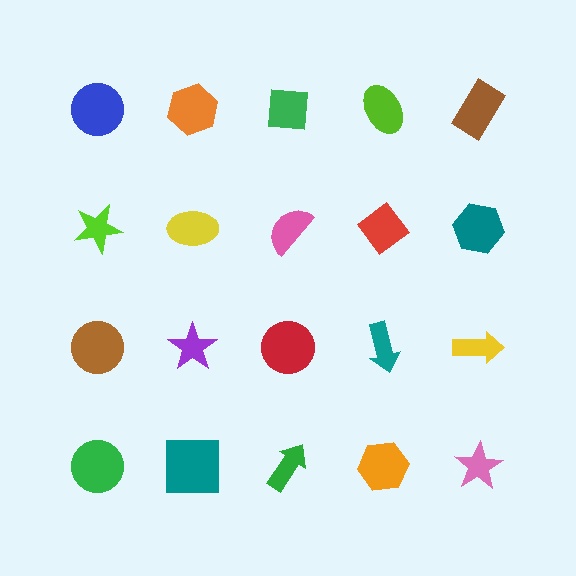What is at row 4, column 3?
A green arrow.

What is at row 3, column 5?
A yellow arrow.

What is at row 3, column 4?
A teal arrow.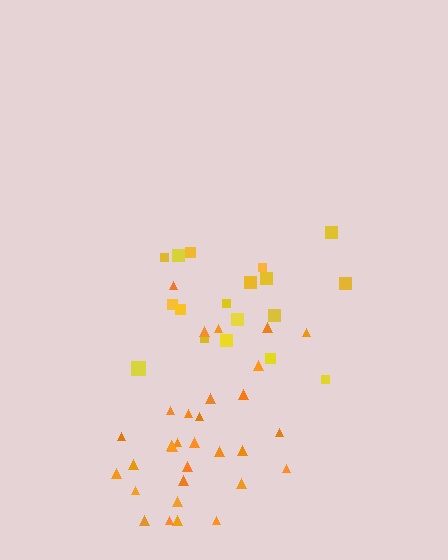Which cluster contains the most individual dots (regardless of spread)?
Orange (31).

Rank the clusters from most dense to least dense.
orange, yellow.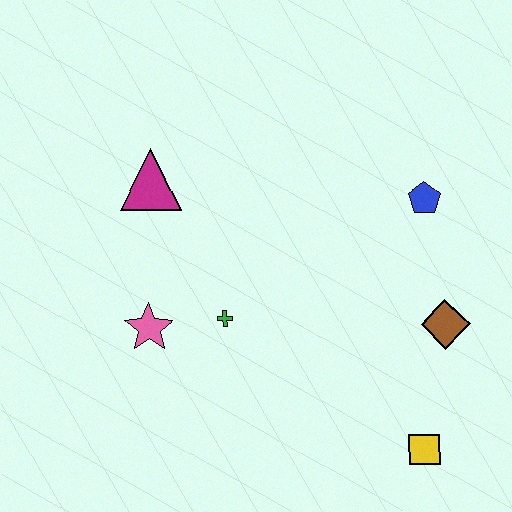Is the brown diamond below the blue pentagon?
Yes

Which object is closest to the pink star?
The green cross is closest to the pink star.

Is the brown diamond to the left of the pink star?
No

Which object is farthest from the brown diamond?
The magenta triangle is farthest from the brown diamond.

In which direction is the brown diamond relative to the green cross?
The brown diamond is to the right of the green cross.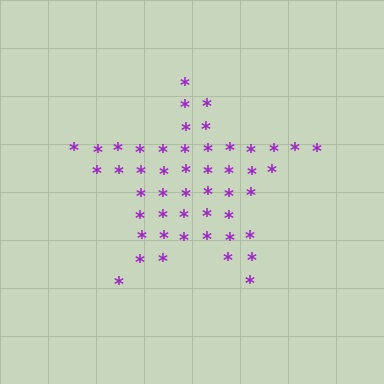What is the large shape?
The large shape is a star.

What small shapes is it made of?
It is made of small asterisks.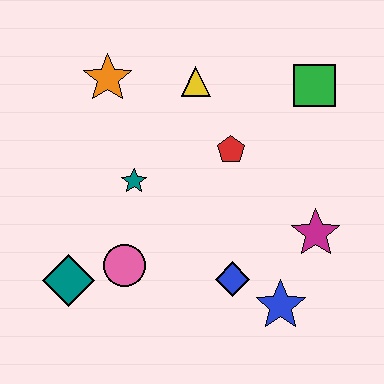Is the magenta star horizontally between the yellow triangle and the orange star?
No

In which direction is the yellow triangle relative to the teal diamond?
The yellow triangle is above the teal diamond.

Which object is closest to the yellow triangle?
The red pentagon is closest to the yellow triangle.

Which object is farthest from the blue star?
The orange star is farthest from the blue star.